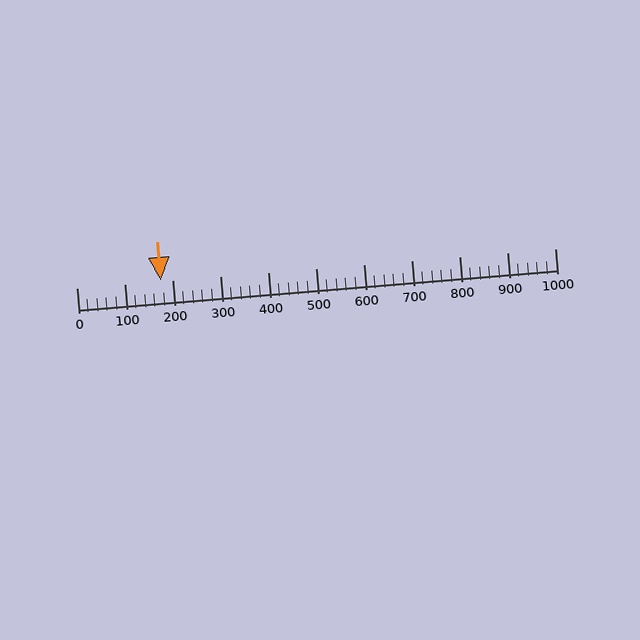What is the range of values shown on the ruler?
The ruler shows values from 0 to 1000.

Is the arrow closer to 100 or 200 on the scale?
The arrow is closer to 200.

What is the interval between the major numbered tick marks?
The major tick marks are spaced 100 units apart.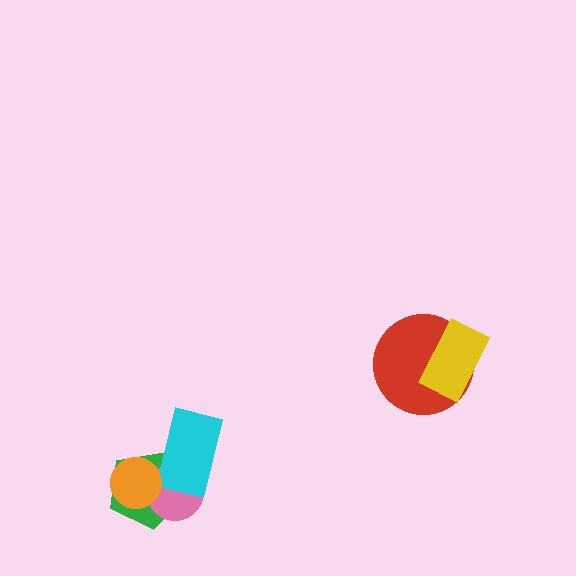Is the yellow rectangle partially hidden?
No, no other shape covers it.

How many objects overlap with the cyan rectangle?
2 objects overlap with the cyan rectangle.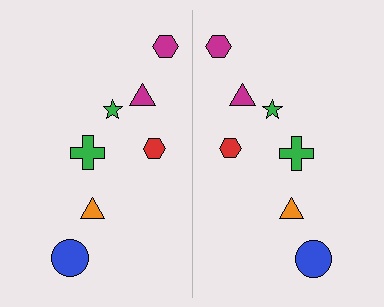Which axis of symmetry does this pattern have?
The pattern has a vertical axis of symmetry running through the center of the image.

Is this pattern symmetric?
Yes, this pattern has bilateral (reflection) symmetry.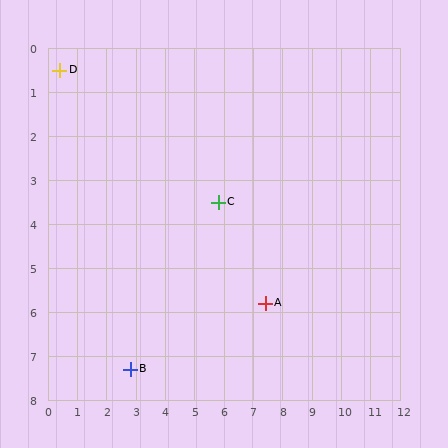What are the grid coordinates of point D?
Point D is at approximately (0.4, 0.5).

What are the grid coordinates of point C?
Point C is at approximately (5.8, 3.5).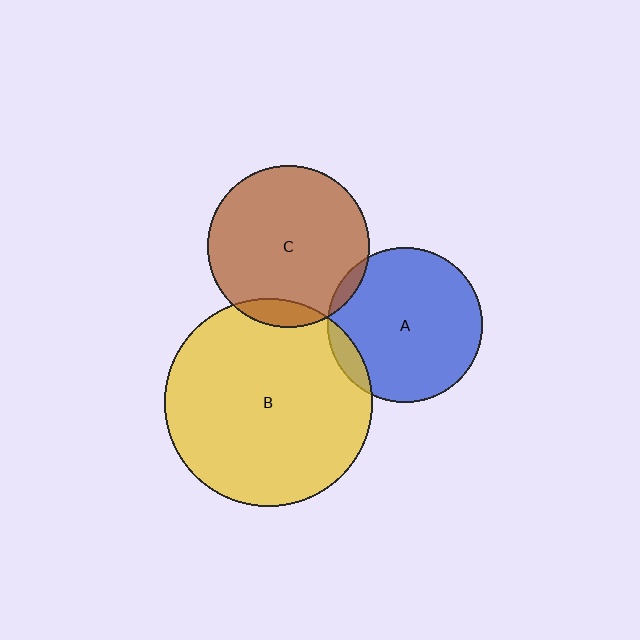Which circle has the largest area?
Circle B (yellow).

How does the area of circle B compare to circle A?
Approximately 1.8 times.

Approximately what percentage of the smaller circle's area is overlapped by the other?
Approximately 10%.